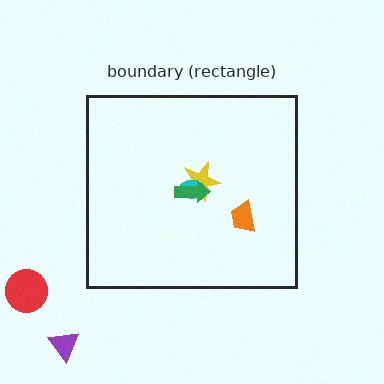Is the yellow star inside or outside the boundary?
Inside.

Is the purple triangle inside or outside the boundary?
Outside.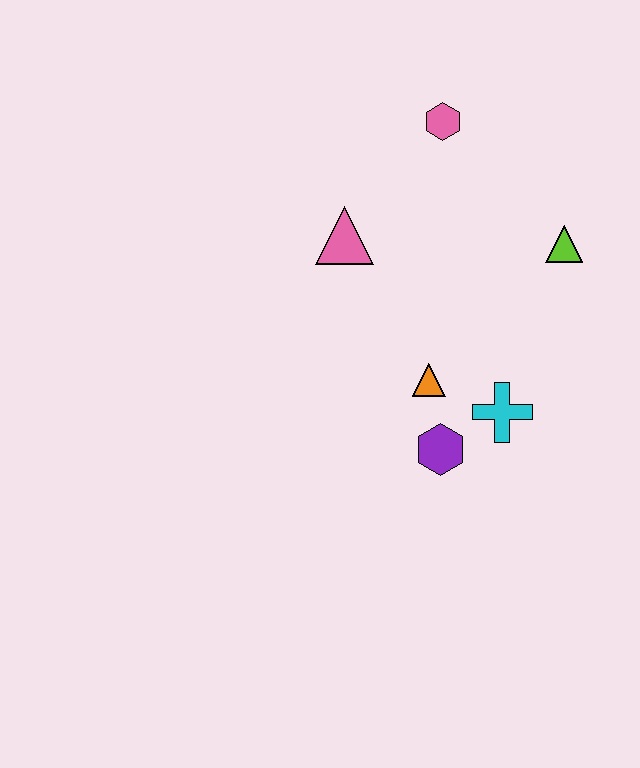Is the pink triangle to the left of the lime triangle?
Yes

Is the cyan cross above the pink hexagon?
No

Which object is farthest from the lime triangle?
The purple hexagon is farthest from the lime triangle.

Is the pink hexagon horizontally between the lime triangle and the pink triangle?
Yes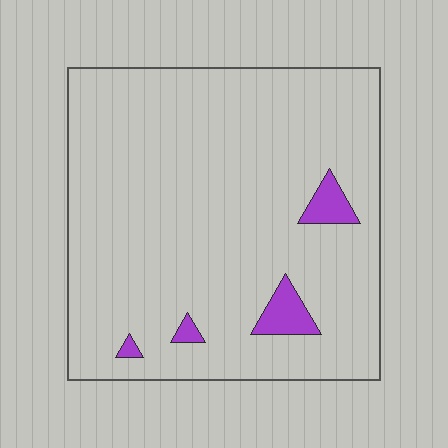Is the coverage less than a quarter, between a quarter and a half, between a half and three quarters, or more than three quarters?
Less than a quarter.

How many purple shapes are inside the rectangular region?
4.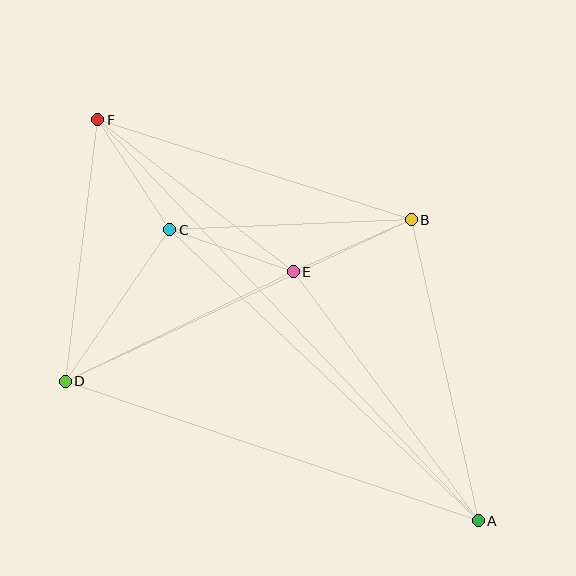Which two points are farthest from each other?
Points A and F are farthest from each other.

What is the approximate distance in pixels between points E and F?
The distance between E and F is approximately 247 pixels.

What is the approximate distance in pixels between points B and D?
The distance between B and D is approximately 382 pixels.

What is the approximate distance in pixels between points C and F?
The distance between C and F is approximately 131 pixels.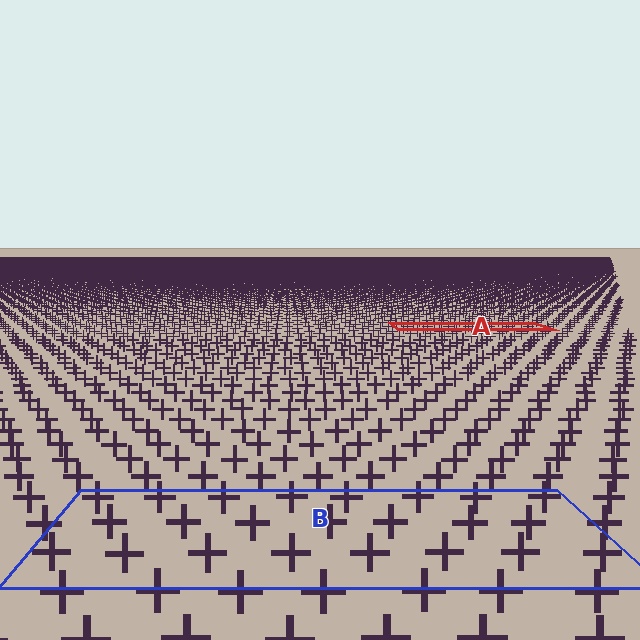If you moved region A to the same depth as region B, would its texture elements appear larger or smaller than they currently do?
They would appear larger. At a closer depth, the same texture elements are projected at a bigger on-screen size.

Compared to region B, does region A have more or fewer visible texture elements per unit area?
Region A has more texture elements per unit area — they are packed more densely because it is farther away.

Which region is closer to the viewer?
Region B is closer. The texture elements there are larger and more spread out.